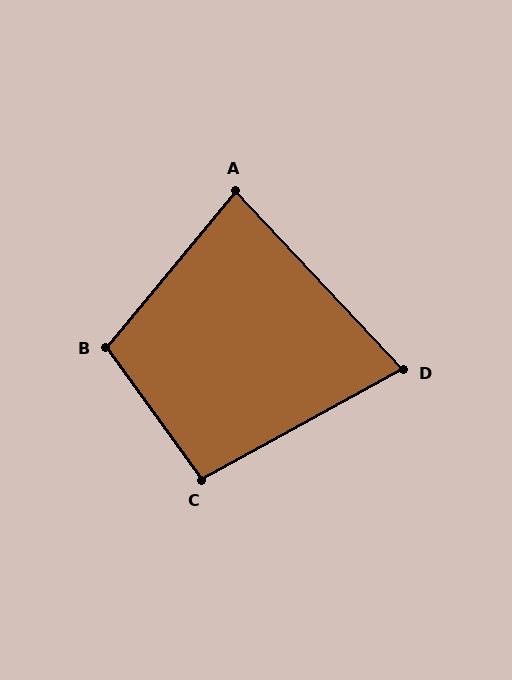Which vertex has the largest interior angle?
B, at approximately 104 degrees.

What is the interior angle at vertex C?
Approximately 97 degrees (obtuse).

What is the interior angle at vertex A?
Approximately 83 degrees (acute).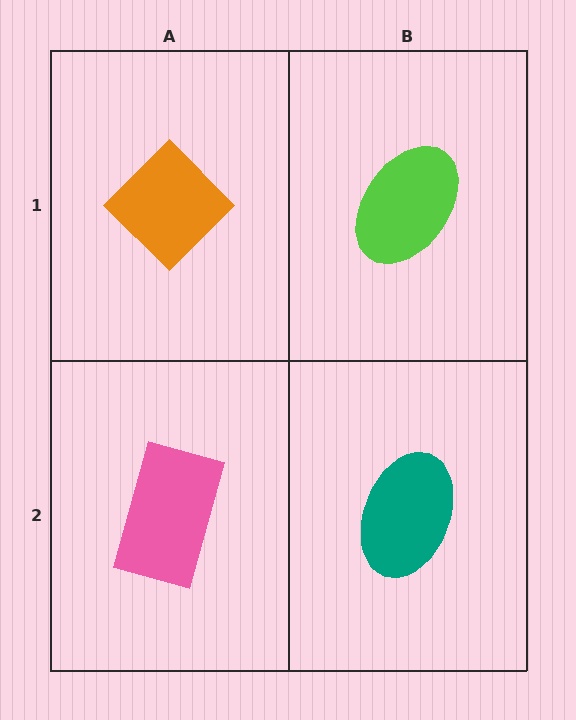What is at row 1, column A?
An orange diamond.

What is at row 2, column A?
A pink rectangle.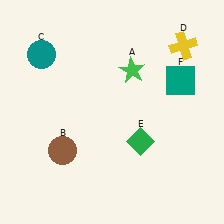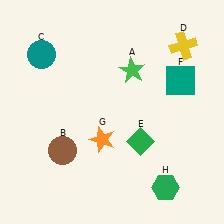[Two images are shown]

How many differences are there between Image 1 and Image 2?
There are 2 differences between the two images.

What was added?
An orange star (G), a green hexagon (H) were added in Image 2.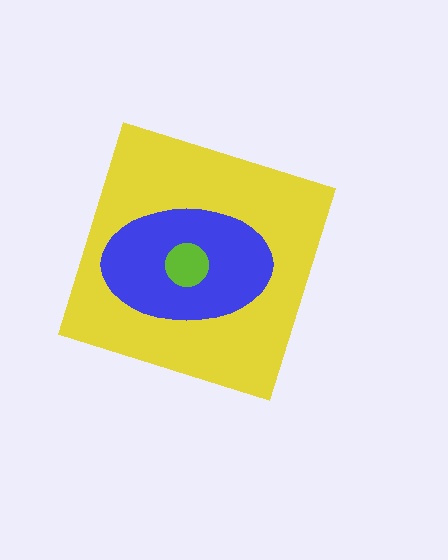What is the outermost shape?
The yellow diamond.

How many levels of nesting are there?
3.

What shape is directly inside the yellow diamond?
The blue ellipse.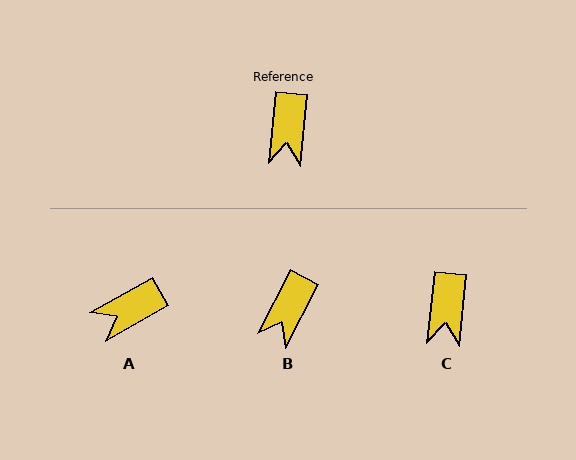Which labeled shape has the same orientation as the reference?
C.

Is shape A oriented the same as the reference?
No, it is off by about 55 degrees.